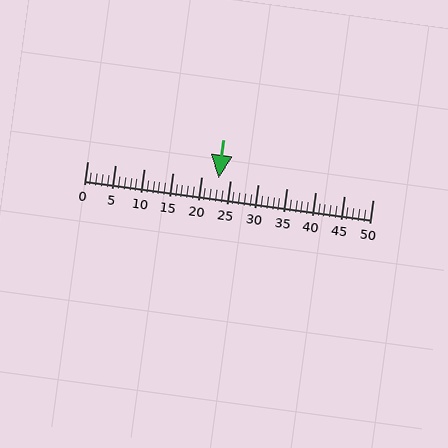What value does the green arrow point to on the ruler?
The green arrow points to approximately 23.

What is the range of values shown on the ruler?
The ruler shows values from 0 to 50.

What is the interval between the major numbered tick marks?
The major tick marks are spaced 5 units apart.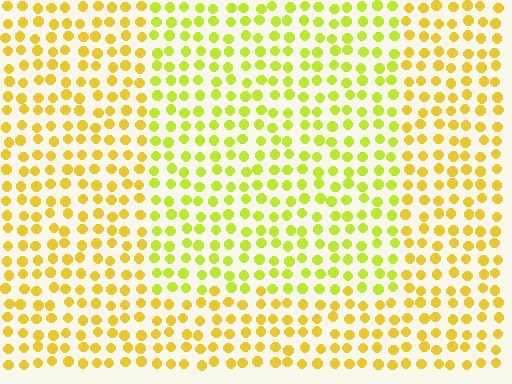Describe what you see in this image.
The image is filled with small yellow elements in a uniform arrangement. A rectangle-shaped region is visible where the elements are tinted to a slightly different hue, forming a subtle color boundary.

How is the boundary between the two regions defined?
The boundary is defined purely by a slight shift in hue (about 27 degrees). Spacing, size, and orientation are identical on both sides.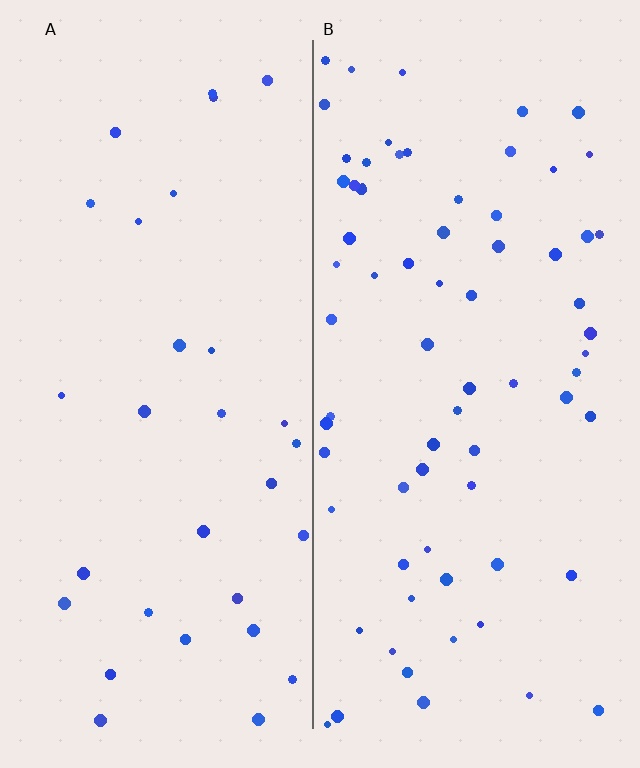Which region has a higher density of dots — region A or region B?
B (the right).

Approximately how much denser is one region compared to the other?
Approximately 2.4× — region B over region A.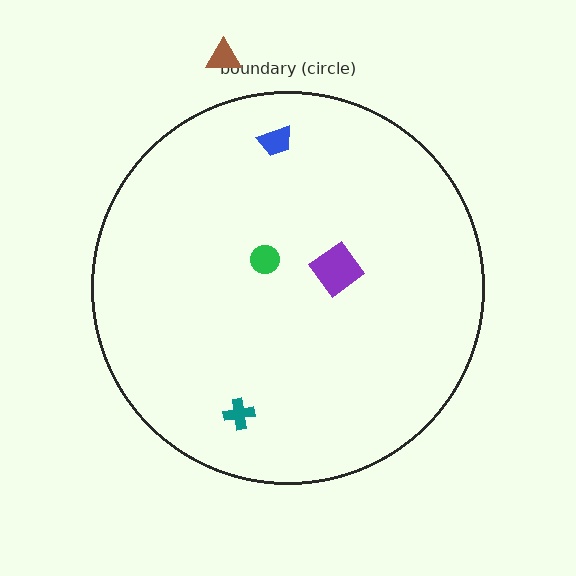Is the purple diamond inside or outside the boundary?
Inside.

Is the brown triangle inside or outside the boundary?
Outside.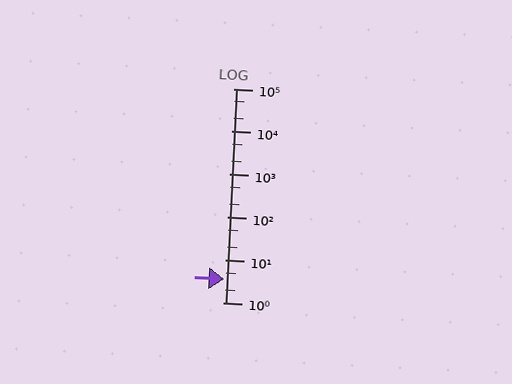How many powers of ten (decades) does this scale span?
The scale spans 5 decades, from 1 to 100000.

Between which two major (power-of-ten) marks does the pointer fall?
The pointer is between 1 and 10.